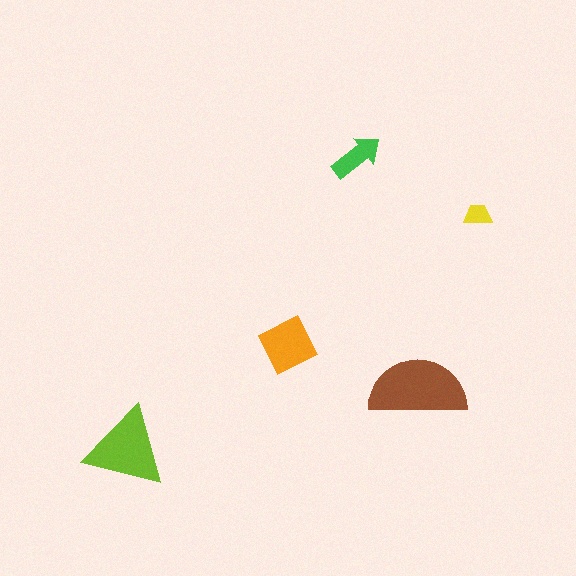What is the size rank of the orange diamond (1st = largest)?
3rd.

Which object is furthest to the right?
The yellow trapezoid is rightmost.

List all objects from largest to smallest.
The brown semicircle, the lime triangle, the orange diamond, the green arrow, the yellow trapezoid.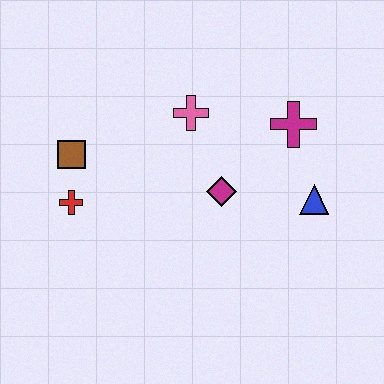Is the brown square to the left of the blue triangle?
Yes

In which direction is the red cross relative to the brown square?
The red cross is below the brown square.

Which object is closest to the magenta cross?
The blue triangle is closest to the magenta cross.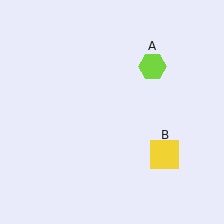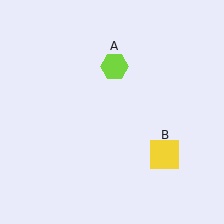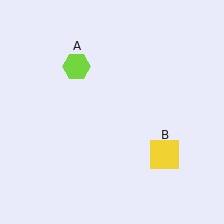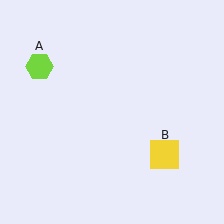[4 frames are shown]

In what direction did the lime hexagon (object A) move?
The lime hexagon (object A) moved left.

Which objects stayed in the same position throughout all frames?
Yellow square (object B) remained stationary.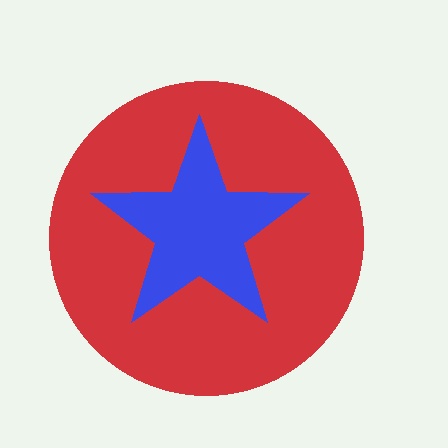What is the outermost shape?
The red circle.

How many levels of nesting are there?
2.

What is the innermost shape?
The blue star.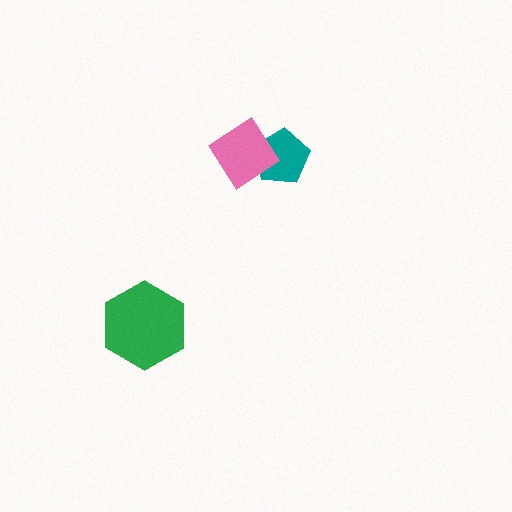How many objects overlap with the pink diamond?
1 object overlaps with the pink diamond.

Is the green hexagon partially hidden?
No, no other shape covers it.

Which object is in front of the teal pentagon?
The pink diamond is in front of the teal pentagon.